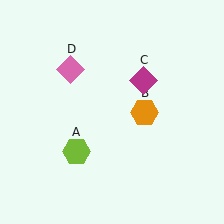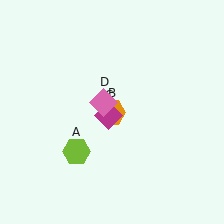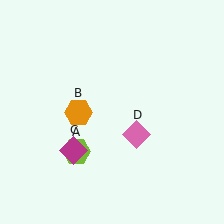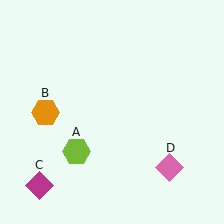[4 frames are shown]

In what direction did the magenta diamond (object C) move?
The magenta diamond (object C) moved down and to the left.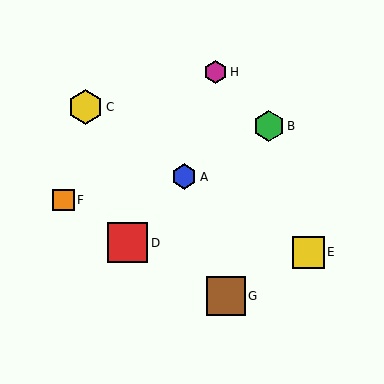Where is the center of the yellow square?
The center of the yellow square is at (308, 252).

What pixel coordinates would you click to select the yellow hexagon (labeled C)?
Click at (85, 107) to select the yellow hexagon C.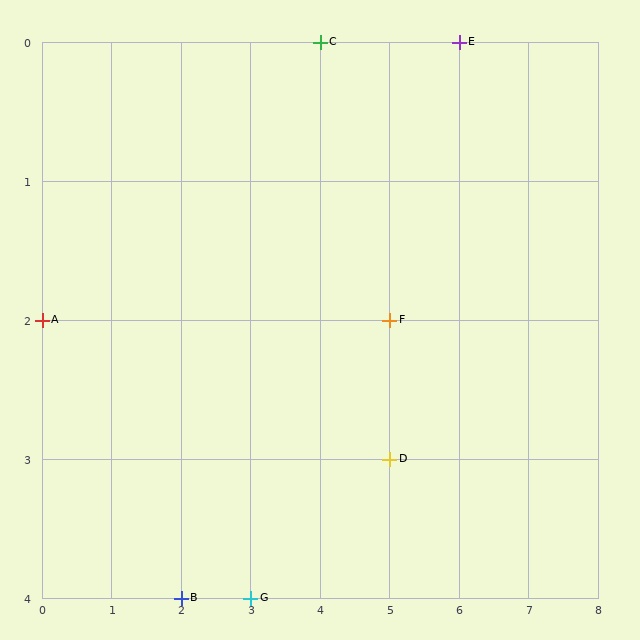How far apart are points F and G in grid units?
Points F and G are 2 columns and 2 rows apart (about 2.8 grid units diagonally).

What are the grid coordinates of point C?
Point C is at grid coordinates (4, 0).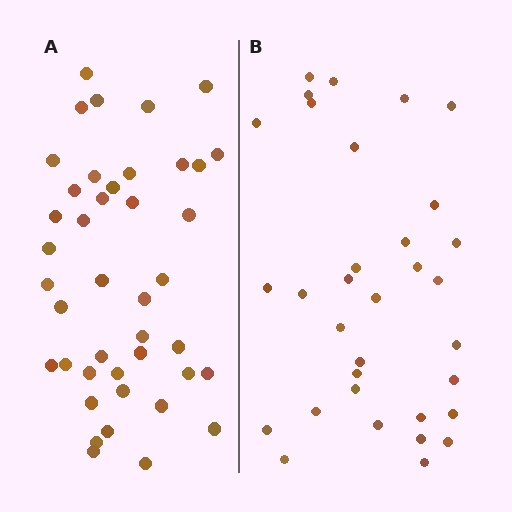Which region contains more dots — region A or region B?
Region A (the left region) has more dots.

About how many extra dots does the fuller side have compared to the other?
Region A has roughly 8 or so more dots than region B.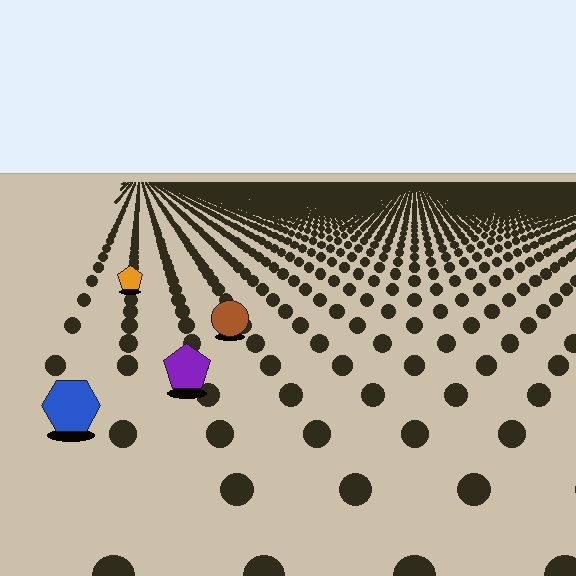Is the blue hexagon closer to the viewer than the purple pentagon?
Yes. The blue hexagon is closer — you can tell from the texture gradient: the ground texture is coarser near it.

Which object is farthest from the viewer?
The orange pentagon is farthest from the viewer. It appears smaller and the ground texture around it is denser.